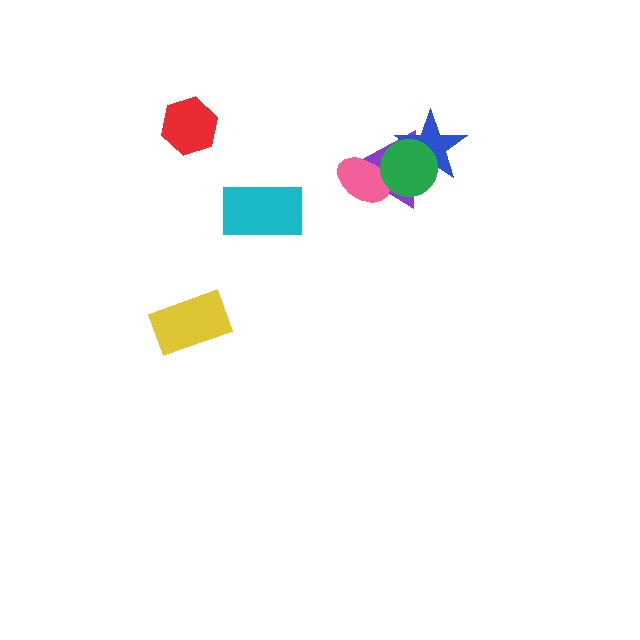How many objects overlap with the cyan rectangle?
0 objects overlap with the cyan rectangle.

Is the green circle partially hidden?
No, no other shape covers it.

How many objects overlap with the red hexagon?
0 objects overlap with the red hexagon.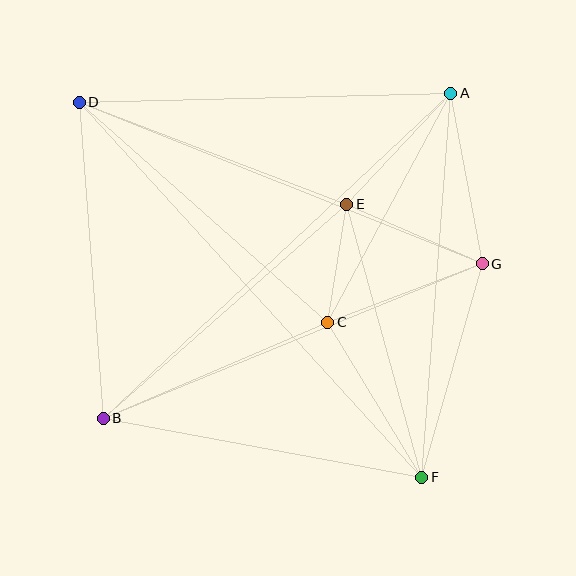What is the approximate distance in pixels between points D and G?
The distance between D and G is approximately 434 pixels.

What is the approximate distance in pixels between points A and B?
The distance between A and B is approximately 476 pixels.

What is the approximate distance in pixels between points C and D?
The distance between C and D is approximately 332 pixels.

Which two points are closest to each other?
Points C and E are closest to each other.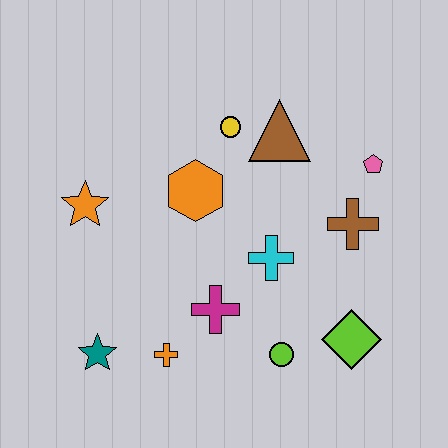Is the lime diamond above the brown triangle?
No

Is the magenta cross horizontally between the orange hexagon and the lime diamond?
Yes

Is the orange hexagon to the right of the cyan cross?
No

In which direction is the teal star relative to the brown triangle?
The teal star is below the brown triangle.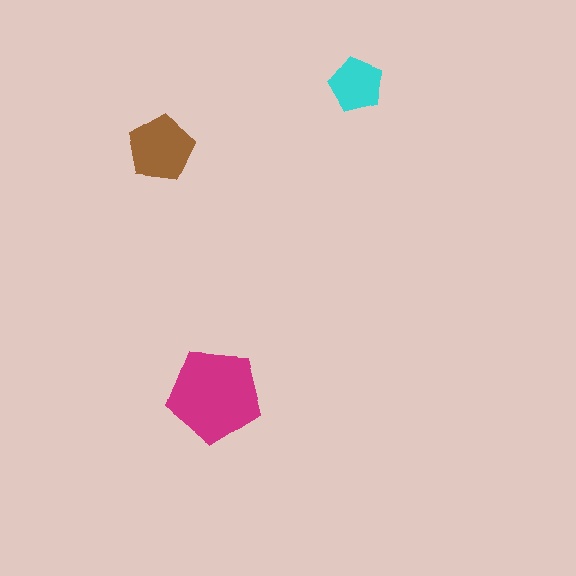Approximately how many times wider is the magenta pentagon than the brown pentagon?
About 1.5 times wider.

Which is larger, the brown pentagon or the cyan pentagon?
The brown one.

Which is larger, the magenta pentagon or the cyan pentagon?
The magenta one.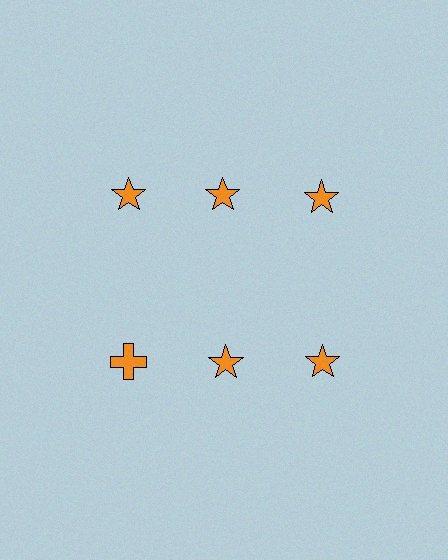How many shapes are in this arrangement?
There are 6 shapes arranged in a grid pattern.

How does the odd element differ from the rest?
It has a different shape: cross instead of star.